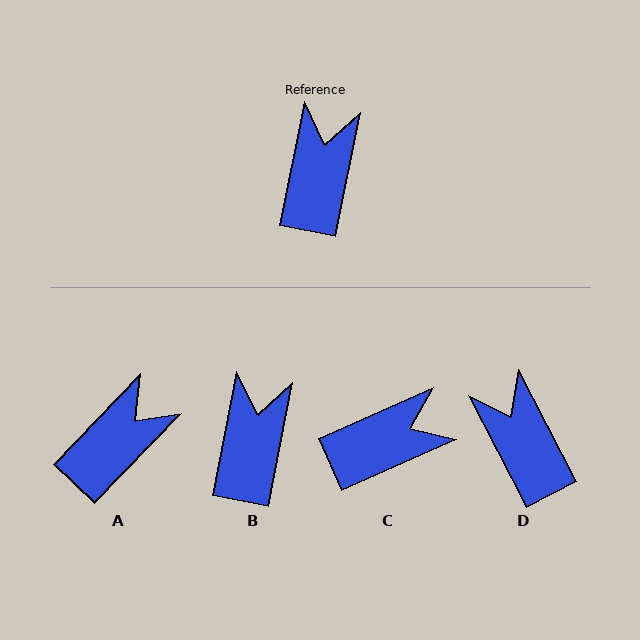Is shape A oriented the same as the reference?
No, it is off by about 33 degrees.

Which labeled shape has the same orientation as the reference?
B.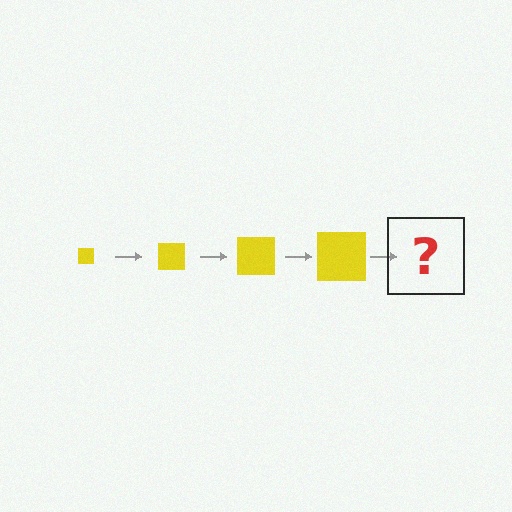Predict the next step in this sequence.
The next step is a yellow square, larger than the previous one.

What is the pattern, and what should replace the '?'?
The pattern is that the square gets progressively larger each step. The '?' should be a yellow square, larger than the previous one.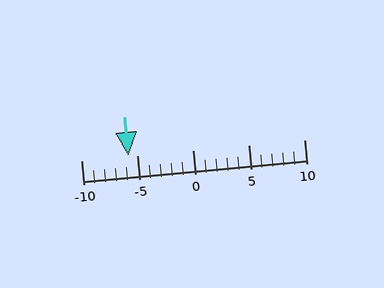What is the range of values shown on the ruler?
The ruler shows values from -10 to 10.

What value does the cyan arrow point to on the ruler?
The cyan arrow points to approximately -6.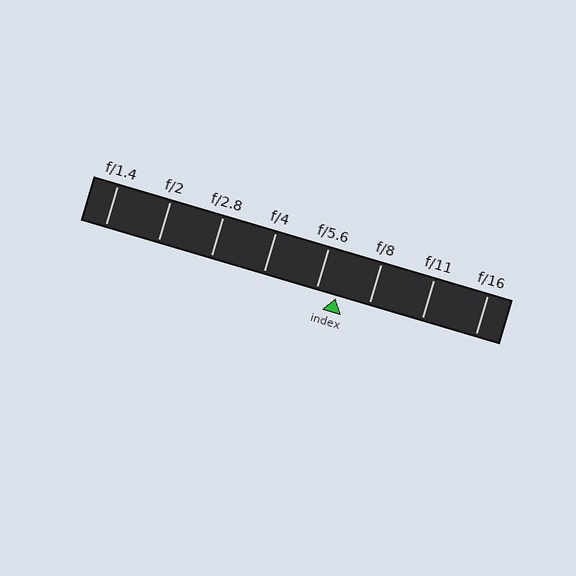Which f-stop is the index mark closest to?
The index mark is closest to f/5.6.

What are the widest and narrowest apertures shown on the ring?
The widest aperture shown is f/1.4 and the narrowest is f/16.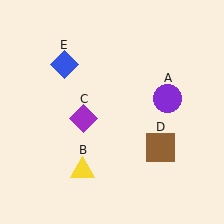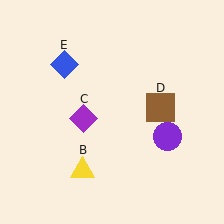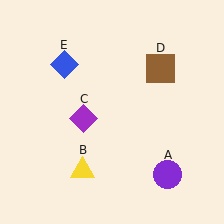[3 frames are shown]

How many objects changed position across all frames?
2 objects changed position: purple circle (object A), brown square (object D).